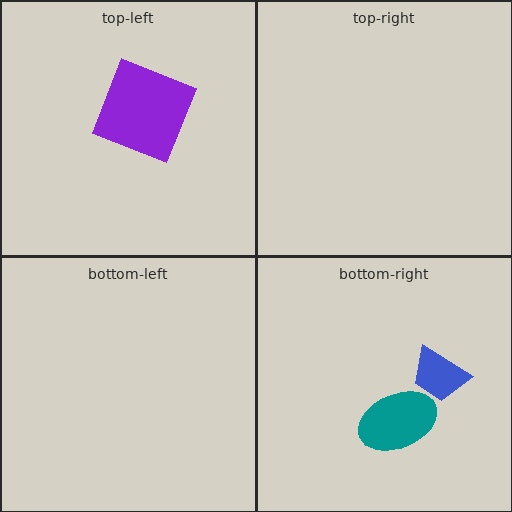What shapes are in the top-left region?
The purple square.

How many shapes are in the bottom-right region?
2.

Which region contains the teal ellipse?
The bottom-right region.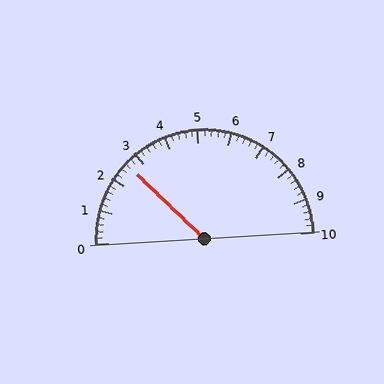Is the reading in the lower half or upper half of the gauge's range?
The reading is in the lower half of the range (0 to 10).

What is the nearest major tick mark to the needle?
The nearest major tick mark is 3.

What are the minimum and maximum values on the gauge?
The gauge ranges from 0 to 10.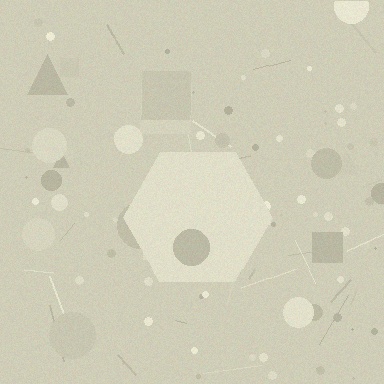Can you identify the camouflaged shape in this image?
The camouflaged shape is a hexagon.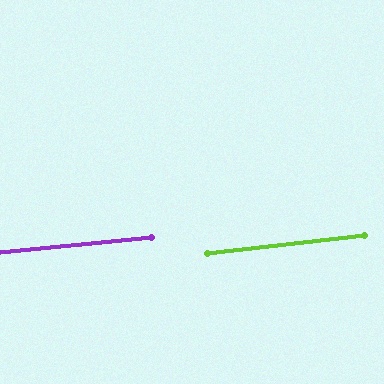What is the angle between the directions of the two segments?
Approximately 1 degree.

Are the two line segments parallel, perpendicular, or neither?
Parallel — their directions differ by only 0.6°.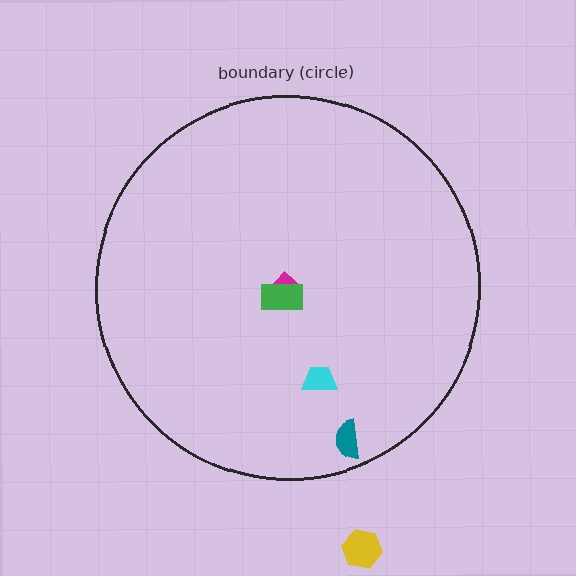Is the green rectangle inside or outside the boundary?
Inside.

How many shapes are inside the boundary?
4 inside, 1 outside.